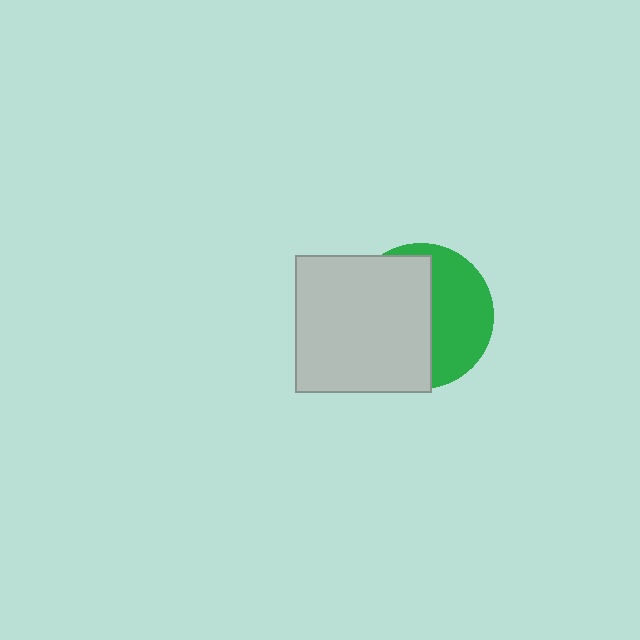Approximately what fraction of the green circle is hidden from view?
Roughly 56% of the green circle is hidden behind the light gray square.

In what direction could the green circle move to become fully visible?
The green circle could move right. That would shift it out from behind the light gray square entirely.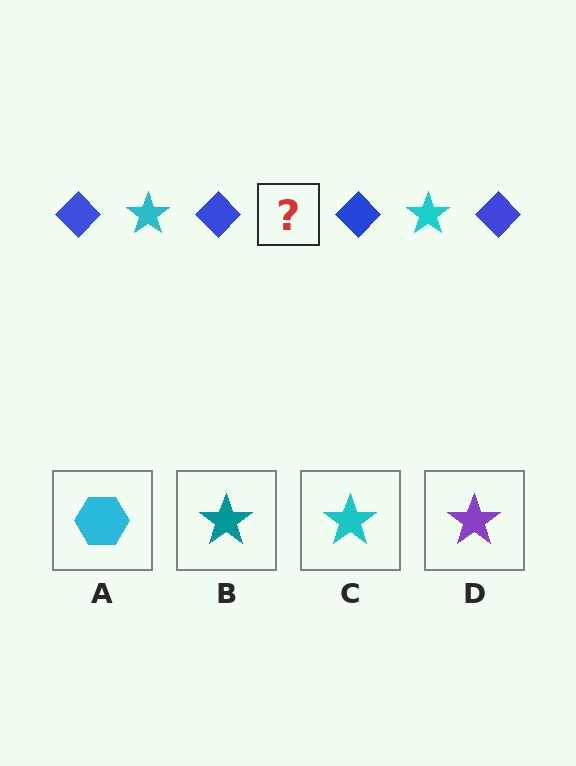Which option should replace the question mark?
Option C.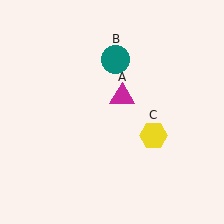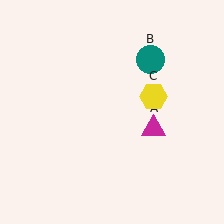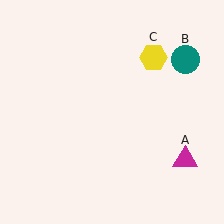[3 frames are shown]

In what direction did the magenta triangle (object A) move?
The magenta triangle (object A) moved down and to the right.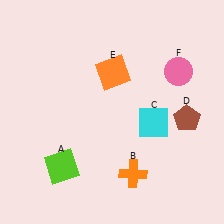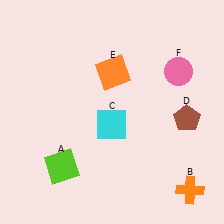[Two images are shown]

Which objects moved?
The objects that moved are: the orange cross (B), the cyan square (C).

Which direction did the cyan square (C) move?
The cyan square (C) moved left.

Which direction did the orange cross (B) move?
The orange cross (B) moved right.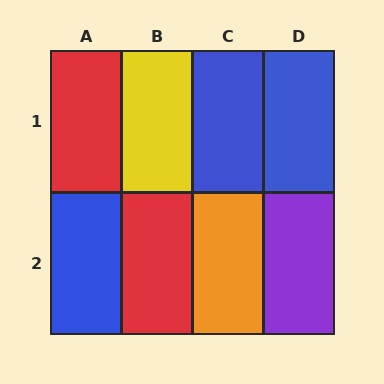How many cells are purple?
1 cell is purple.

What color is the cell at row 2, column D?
Purple.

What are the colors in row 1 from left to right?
Red, yellow, blue, blue.